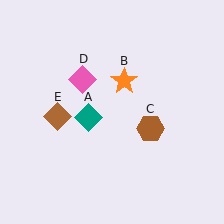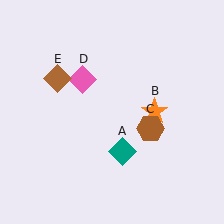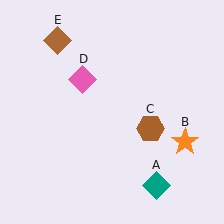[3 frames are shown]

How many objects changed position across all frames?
3 objects changed position: teal diamond (object A), orange star (object B), brown diamond (object E).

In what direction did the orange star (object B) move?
The orange star (object B) moved down and to the right.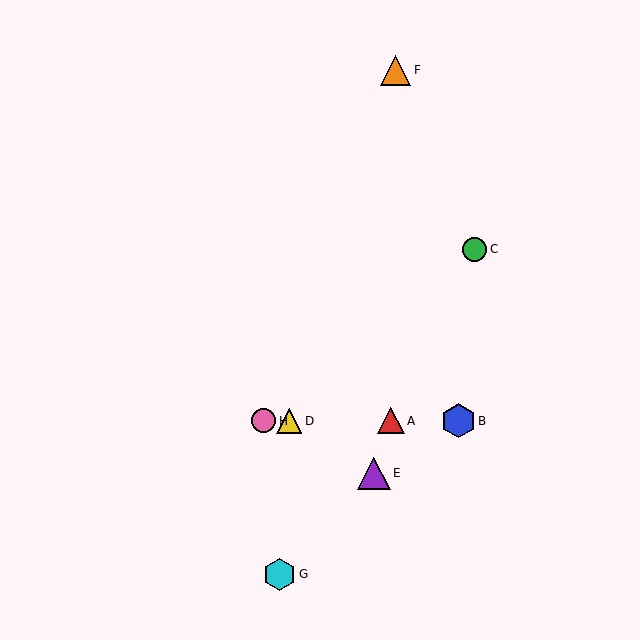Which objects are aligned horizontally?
Objects A, B, D, H are aligned horizontally.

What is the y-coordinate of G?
Object G is at y≈575.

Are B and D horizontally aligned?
Yes, both are at y≈421.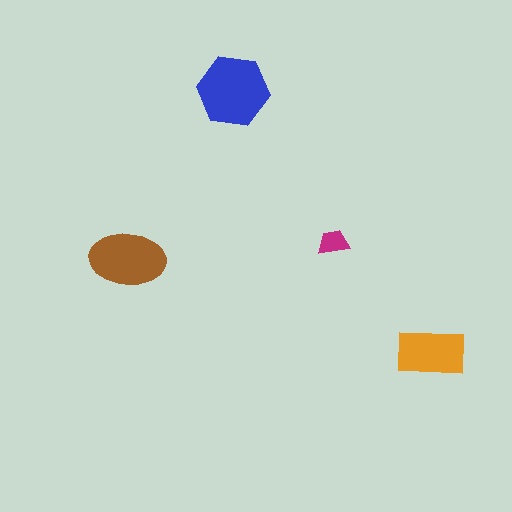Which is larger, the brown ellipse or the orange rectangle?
The brown ellipse.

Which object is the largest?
The blue hexagon.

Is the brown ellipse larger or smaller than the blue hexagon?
Smaller.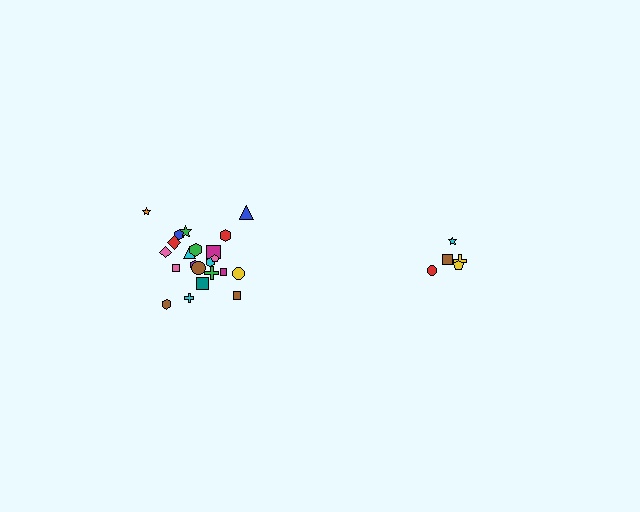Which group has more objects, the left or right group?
The left group.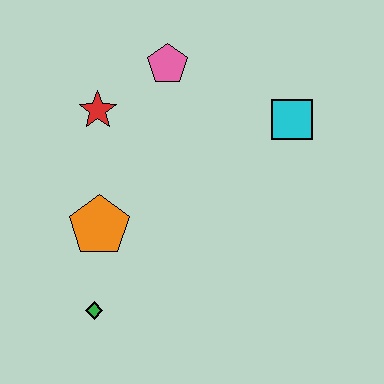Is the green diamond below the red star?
Yes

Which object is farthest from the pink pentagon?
The green diamond is farthest from the pink pentagon.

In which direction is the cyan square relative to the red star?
The cyan square is to the right of the red star.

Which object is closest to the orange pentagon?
The green diamond is closest to the orange pentagon.